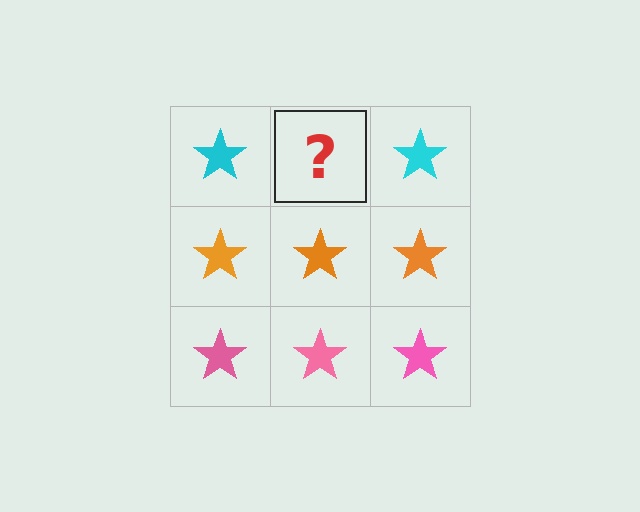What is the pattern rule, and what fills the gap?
The rule is that each row has a consistent color. The gap should be filled with a cyan star.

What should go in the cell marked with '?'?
The missing cell should contain a cyan star.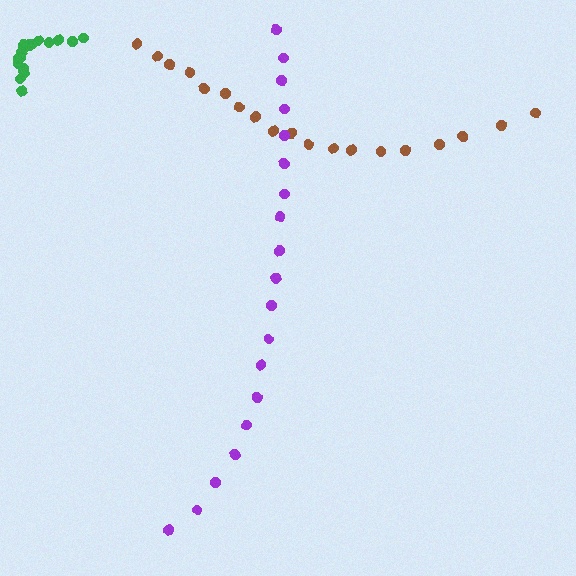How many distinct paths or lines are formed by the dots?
There are 3 distinct paths.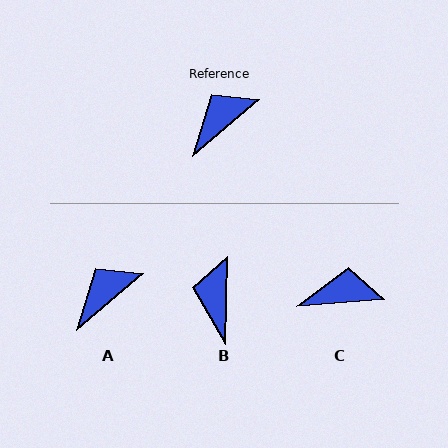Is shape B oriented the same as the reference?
No, it is off by about 48 degrees.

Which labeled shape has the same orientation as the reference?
A.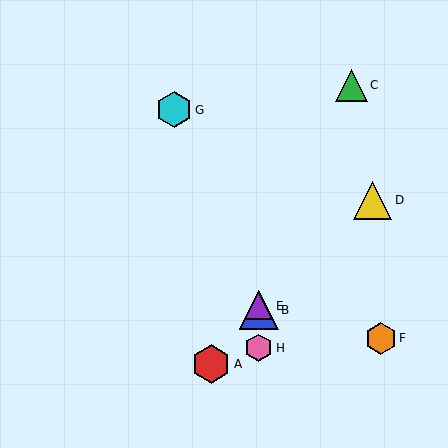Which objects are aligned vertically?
Objects B, E, H are aligned vertically.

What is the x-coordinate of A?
Object A is at x≈211.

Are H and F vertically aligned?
No, H is at x≈259 and F is at x≈381.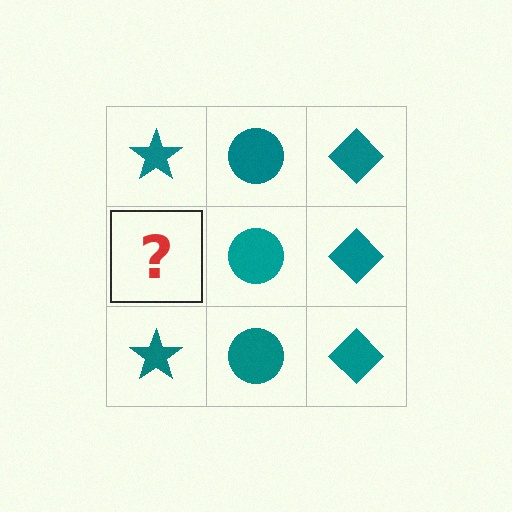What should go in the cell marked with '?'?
The missing cell should contain a teal star.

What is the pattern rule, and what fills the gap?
The rule is that each column has a consistent shape. The gap should be filled with a teal star.